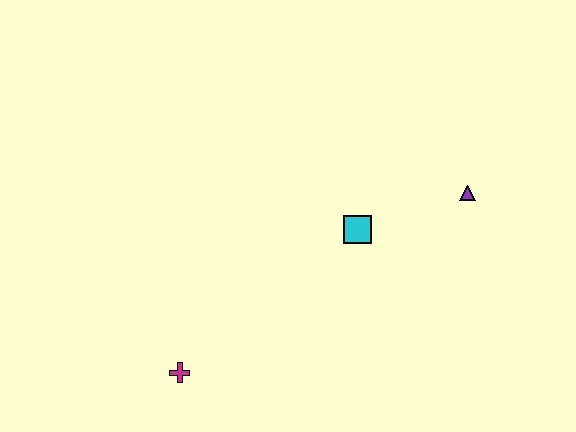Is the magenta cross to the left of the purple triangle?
Yes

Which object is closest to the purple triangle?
The cyan square is closest to the purple triangle.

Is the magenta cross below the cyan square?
Yes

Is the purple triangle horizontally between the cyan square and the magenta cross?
No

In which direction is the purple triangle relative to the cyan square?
The purple triangle is to the right of the cyan square.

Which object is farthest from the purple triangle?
The magenta cross is farthest from the purple triangle.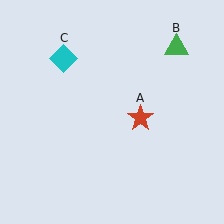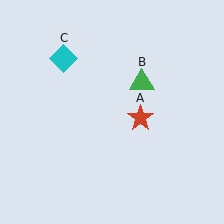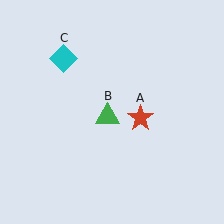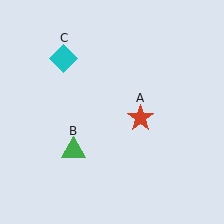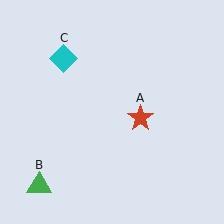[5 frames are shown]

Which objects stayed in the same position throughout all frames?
Red star (object A) and cyan diamond (object C) remained stationary.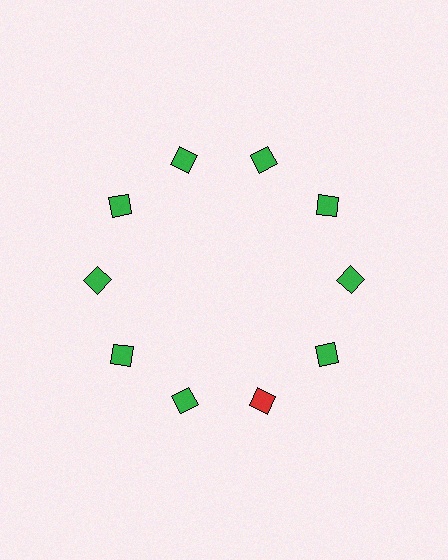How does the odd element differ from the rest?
It has a different color: red instead of green.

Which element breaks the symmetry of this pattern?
The red diamond at roughly the 5 o'clock position breaks the symmetry. All other shapes are green diamonds.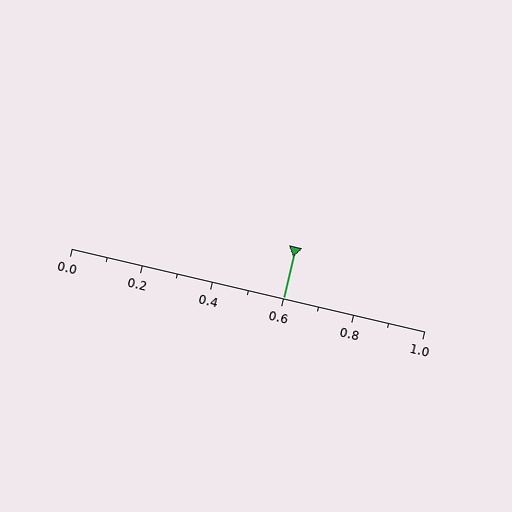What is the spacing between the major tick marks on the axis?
The major ticks are spaced 0.2 apart.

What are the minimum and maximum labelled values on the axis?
The axis runs from 0.0 to 1.0.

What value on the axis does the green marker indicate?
The marker indicates approximately 0.6.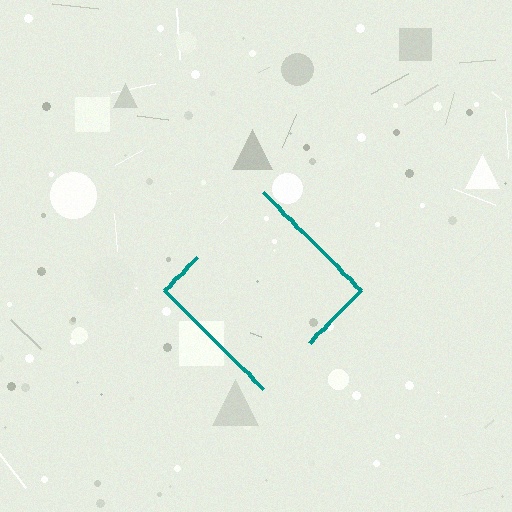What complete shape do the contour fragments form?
The contour fragments form a diamond.